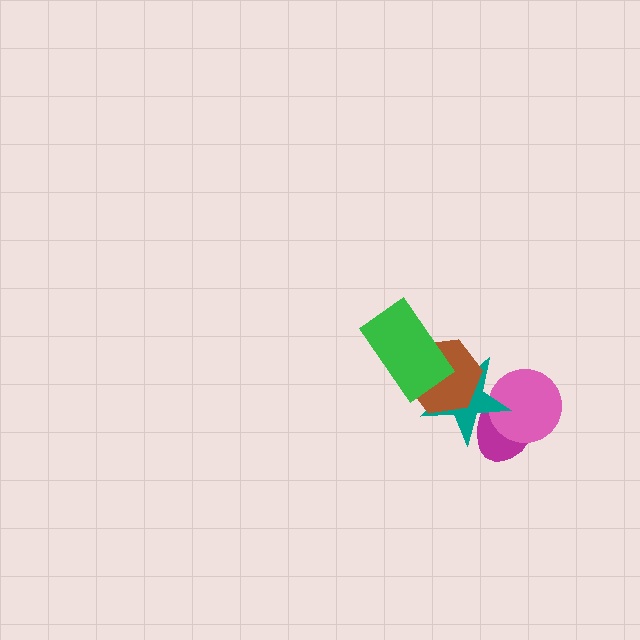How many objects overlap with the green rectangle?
2 objects overlap with the green rectangle.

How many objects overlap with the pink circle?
2 objects overlap with the pink circle.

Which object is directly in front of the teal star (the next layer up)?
The brown hexagon is directly in front of the teal star.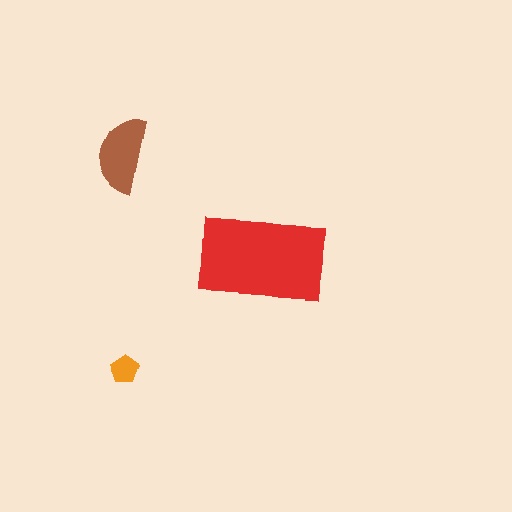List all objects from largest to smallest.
The red rectangle, the brown semicircle, the orange pentagon.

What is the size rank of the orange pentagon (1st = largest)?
3rd.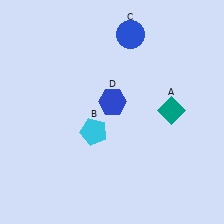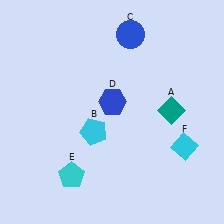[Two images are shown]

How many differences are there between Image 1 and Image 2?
There are 2 differences between the two images.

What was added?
A cyan pentagon (E), a cyan diamond (F) were added in Image 2.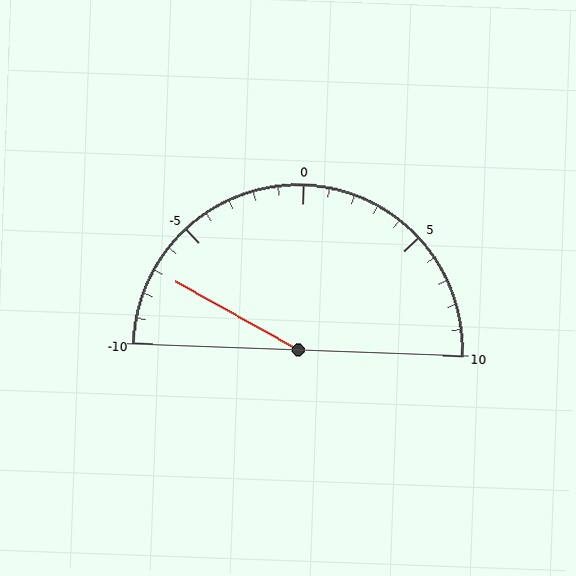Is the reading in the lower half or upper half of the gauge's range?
The reading is in the lower half of the range (-10 to 10).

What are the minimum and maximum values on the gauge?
The gauge ranges from -10 to 10.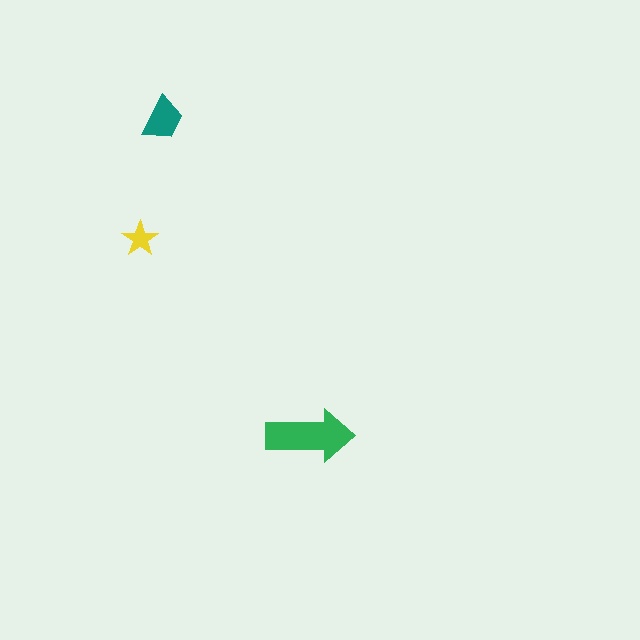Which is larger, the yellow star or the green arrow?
The green arrow.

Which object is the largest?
The green arrow.